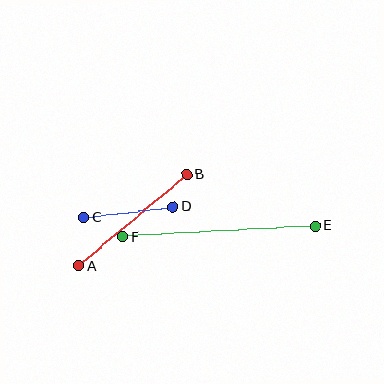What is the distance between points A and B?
The distance is approximately 142 pixels.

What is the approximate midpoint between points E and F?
The midpoint is at approximately (219, 231) pixels.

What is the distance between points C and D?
The distance is approximately 90 pixels.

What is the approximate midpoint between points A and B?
The midpoint is at approximately (133, 220) pixels.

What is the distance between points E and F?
The distance is approximately 193 pixels.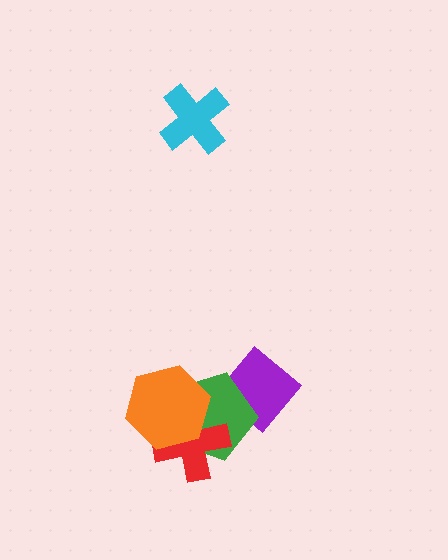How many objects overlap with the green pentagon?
3 objects overlap with the green pentagon.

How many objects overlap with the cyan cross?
0 objects overlap with the cyan cross.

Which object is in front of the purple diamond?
The green pentagon is in front of the purple diamond.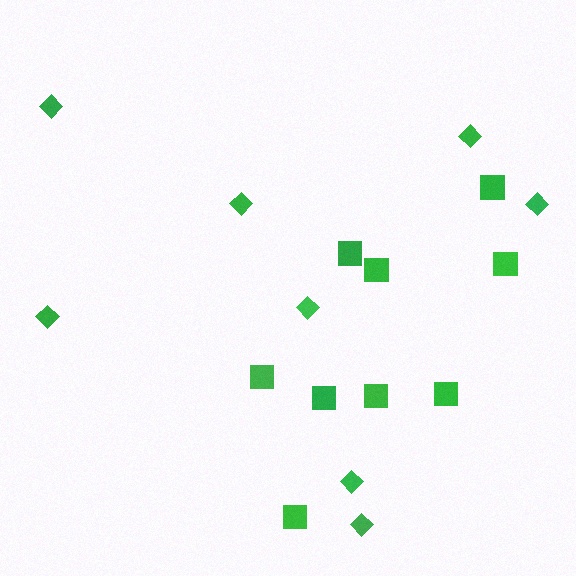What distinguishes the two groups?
There are 2 groups: one group of diamonds (8) and one group of squares (9).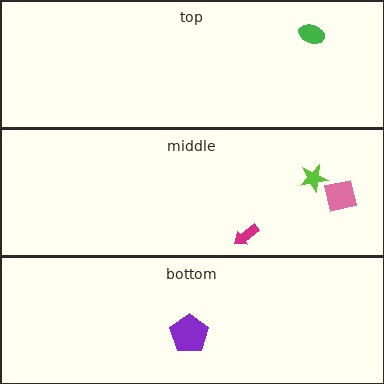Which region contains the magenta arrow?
The middle region.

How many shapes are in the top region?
1.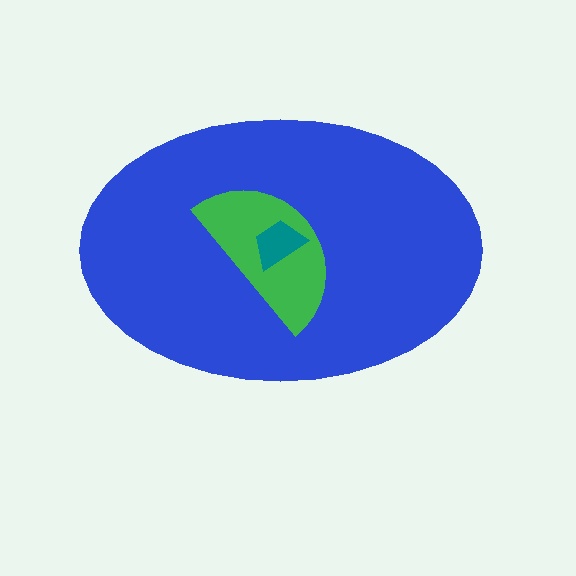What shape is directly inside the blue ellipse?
The green semicircle.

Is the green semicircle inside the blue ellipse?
Yes.